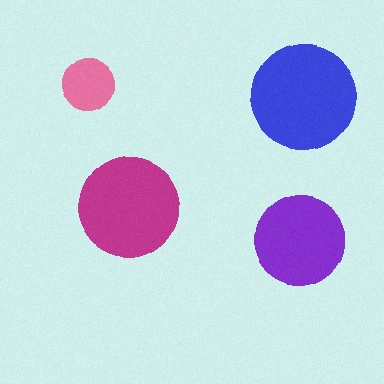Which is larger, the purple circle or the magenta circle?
The magenta one.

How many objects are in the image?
There are 4 objects in the image.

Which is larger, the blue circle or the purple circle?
The blue one.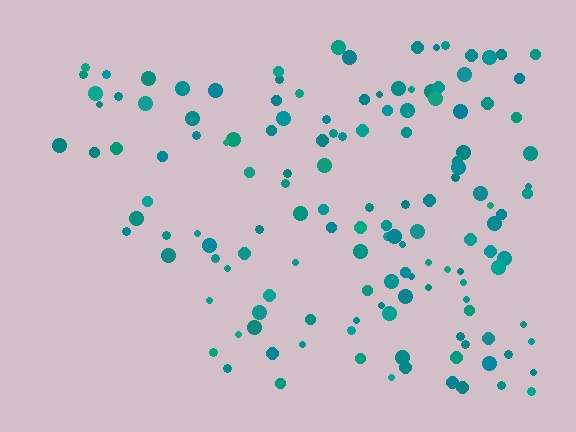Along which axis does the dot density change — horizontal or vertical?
Horizontal.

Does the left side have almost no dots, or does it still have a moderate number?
Still a moderate number, just noticeably fewer than the right.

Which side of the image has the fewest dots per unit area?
The left.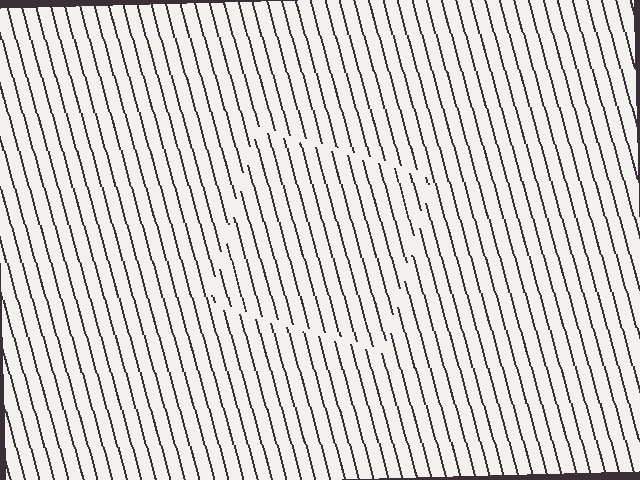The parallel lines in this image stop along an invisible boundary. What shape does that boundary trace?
An illusory square. The interior of the shape contains the same grating, shifted by half a period — the contour is defined by the phase discontinuity where line-ends from the inner and outer gratings abut.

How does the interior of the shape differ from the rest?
The interior of the shape contains the same grating, shifted by half a period — the contour is defined by the phase discontinuity where line-ends from the inner and outer gratings abut.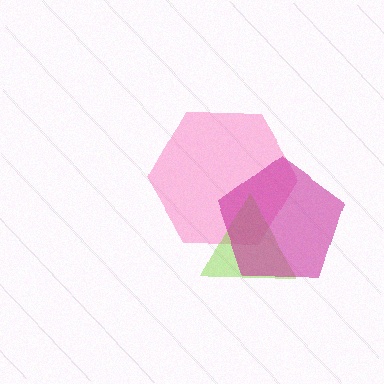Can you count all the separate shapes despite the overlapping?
Yes, there are 3 separate shapes.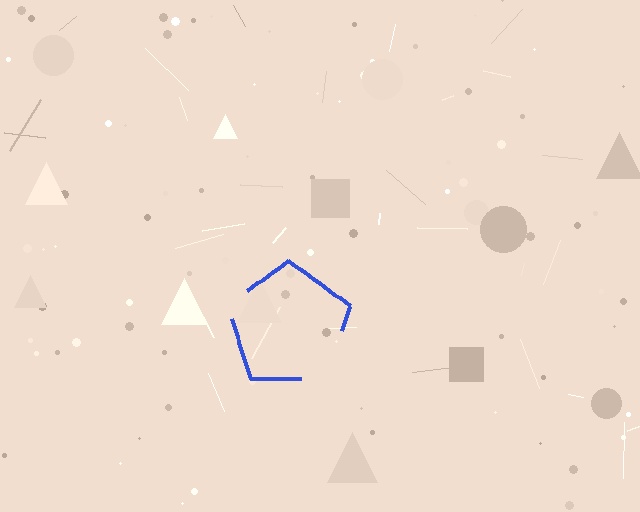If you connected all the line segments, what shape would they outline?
They would outline a pentagon.